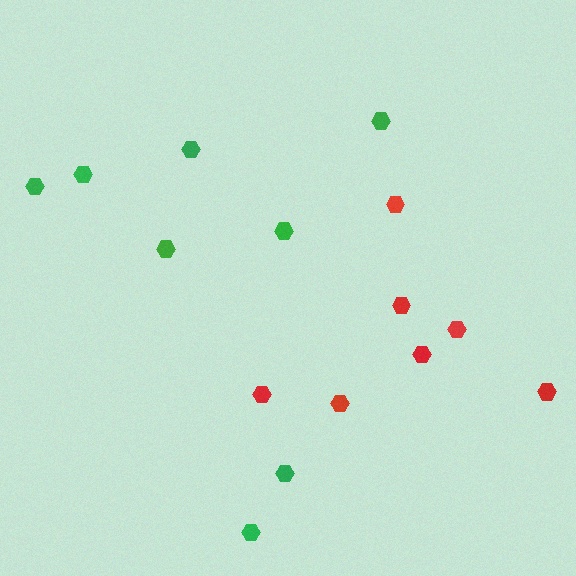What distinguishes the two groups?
There are 2 groups: one group of green hexagons (8) and one group of red hexagons (7).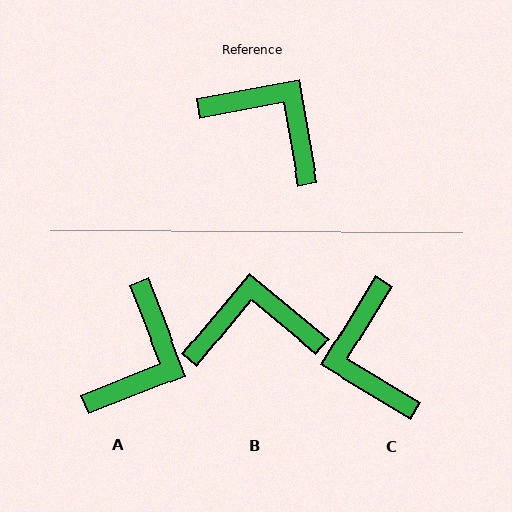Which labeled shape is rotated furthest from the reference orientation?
C, about 139 degrees away.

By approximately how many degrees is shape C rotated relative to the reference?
Approximately 139 degrees counter-clockwise.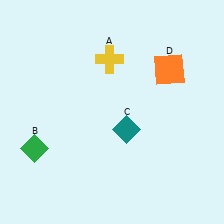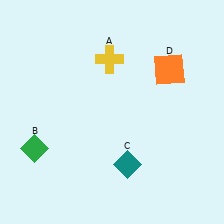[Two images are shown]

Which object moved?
The teal diamond (C) moved down.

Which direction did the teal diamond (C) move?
The teal diamond (C) moved down.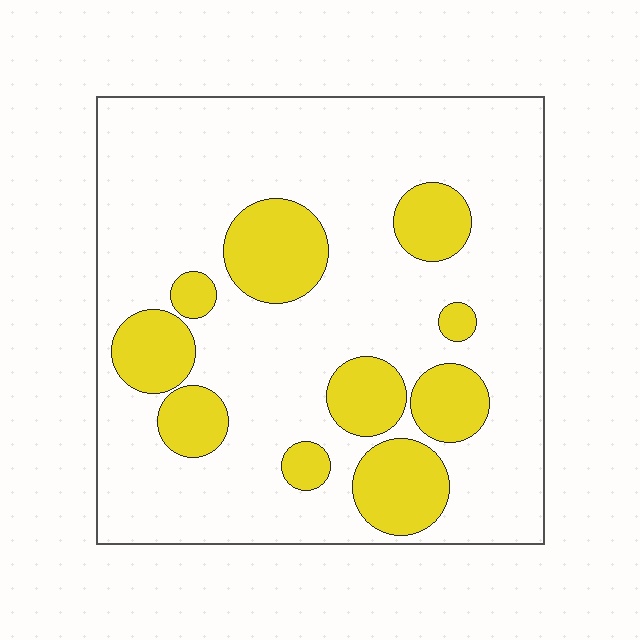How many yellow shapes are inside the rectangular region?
10.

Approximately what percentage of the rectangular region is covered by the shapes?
Approximately 25%.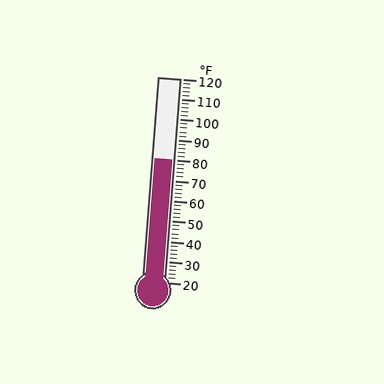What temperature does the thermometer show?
The thermometer shows approximately 80°F.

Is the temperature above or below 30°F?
The temperature is above 30°F.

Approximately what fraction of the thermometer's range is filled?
The thermometer is filled to approximately 60% of its range.